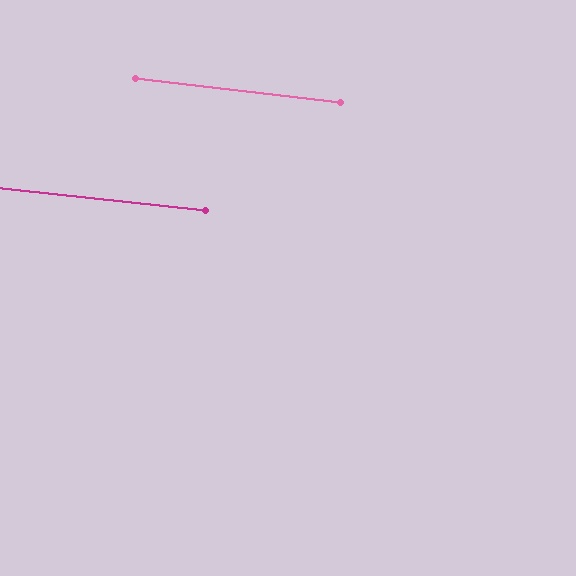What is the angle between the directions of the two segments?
Approximately 0 degrees.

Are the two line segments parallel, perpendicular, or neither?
Parallel — their directions differ by only 0.2°.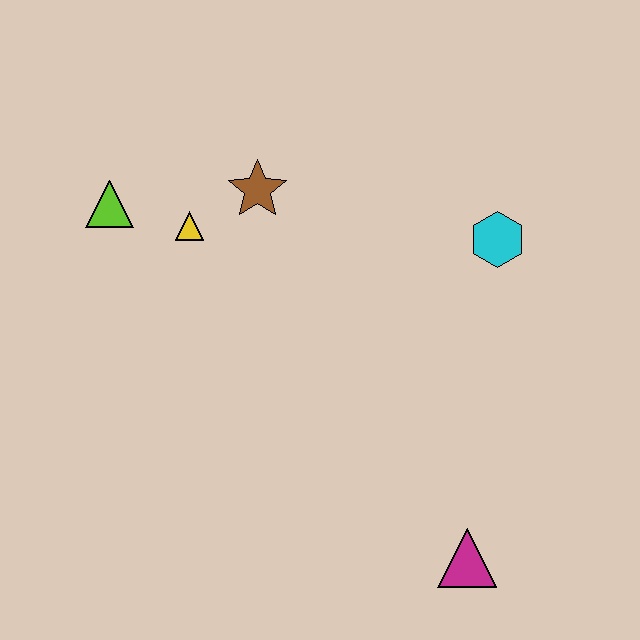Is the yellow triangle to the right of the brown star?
No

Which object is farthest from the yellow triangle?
The magenta triangle is farthest from the yellow triangle.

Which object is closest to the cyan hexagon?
The brown star is closest to the cyan hexagon.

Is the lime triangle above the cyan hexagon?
Yes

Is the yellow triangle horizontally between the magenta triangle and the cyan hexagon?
No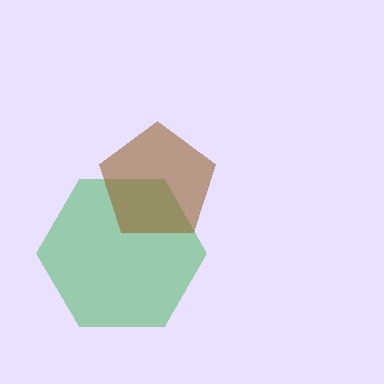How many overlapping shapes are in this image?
There are 2 overlapping shapes in the image.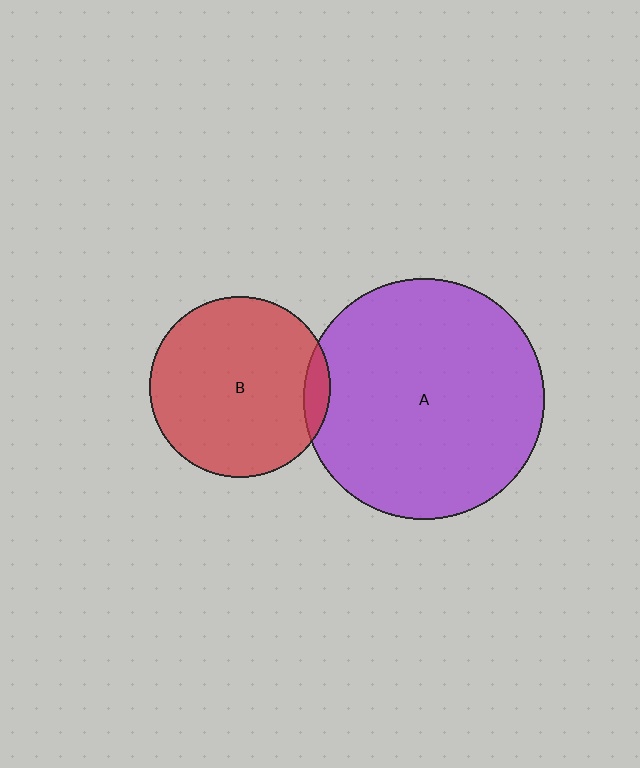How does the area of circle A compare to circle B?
Approximately 1.8 times.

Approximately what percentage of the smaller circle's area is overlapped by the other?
Approximately 5%.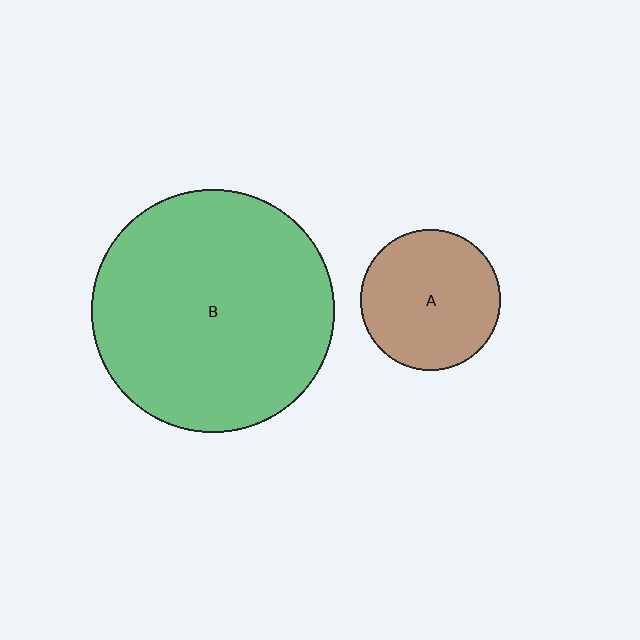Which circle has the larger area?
Circle B (green).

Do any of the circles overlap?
No, none of the circles overlap.